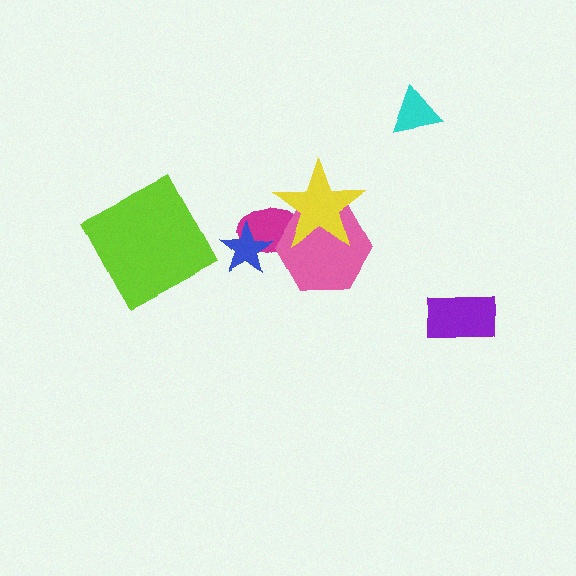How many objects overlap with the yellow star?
2 objects overlap with the yellow star.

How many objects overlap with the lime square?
0 objects overlap with the lime square.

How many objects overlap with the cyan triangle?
0 objects overlap with the cyan triangle.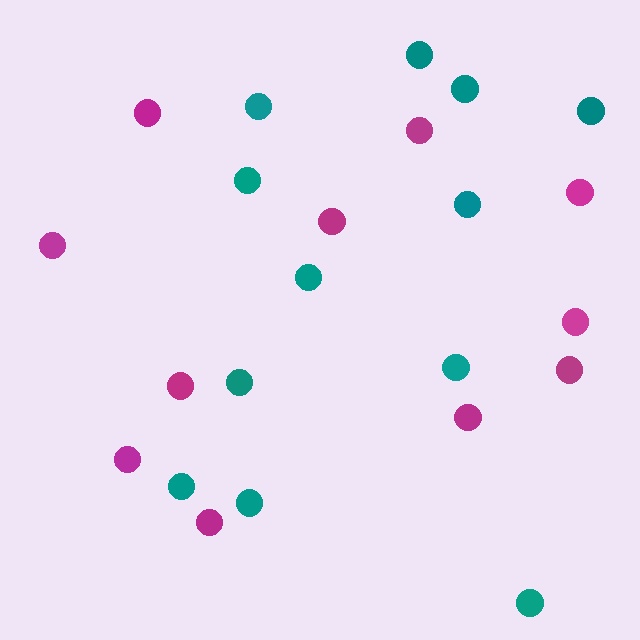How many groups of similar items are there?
There are 2 groups: one group of magenta circles (11) and one group of teal circles (12).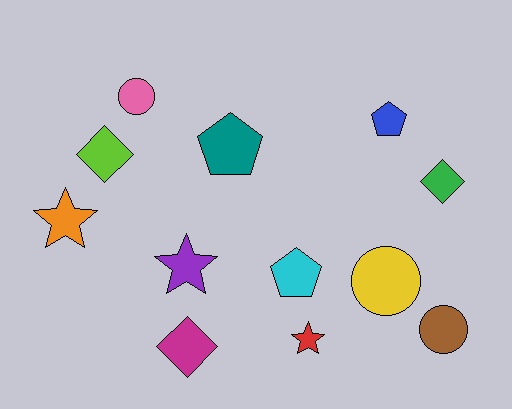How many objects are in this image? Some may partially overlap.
There are 12 objects.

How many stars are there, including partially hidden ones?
There are 3 stars.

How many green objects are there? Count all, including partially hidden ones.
There is 1 green object.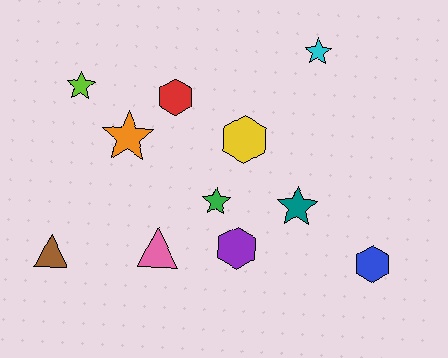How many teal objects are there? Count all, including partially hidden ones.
There is 1 teal object.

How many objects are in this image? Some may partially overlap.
There are 11 objects.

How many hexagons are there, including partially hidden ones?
There are 4 hexagons.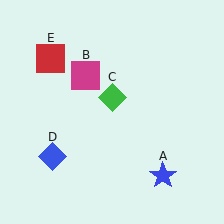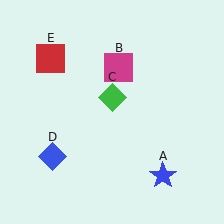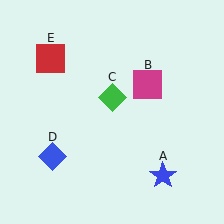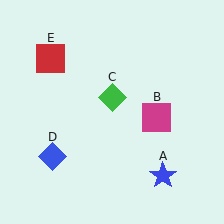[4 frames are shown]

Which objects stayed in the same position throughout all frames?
Blue star (object A) and green diamond (object C) and blue diamond (object D) and red square (object E) remained stationary.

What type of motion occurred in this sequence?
The magenta square (object B) rotated clockwise around the center of the scene.